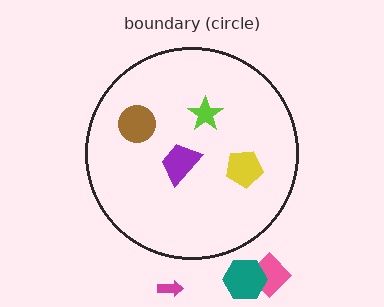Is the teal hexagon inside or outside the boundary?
Outside.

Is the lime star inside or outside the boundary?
Inside.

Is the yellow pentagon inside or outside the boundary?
Inside.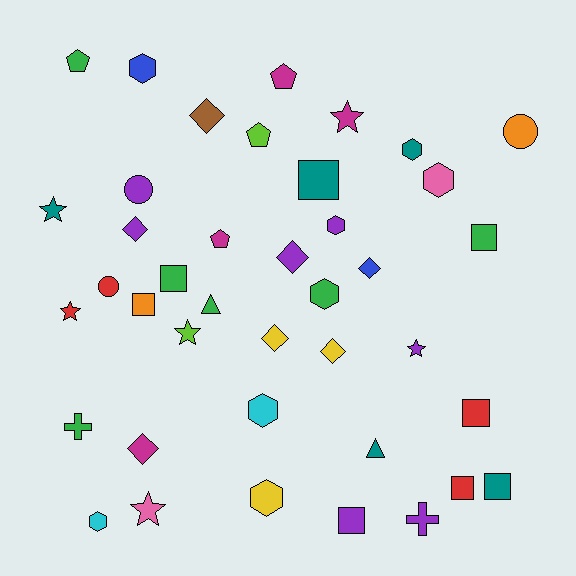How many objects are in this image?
There are 40 objects.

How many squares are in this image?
There are 8 squares.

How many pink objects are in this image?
There are 2 pink objects.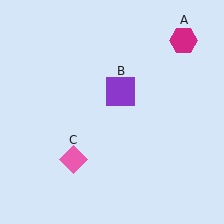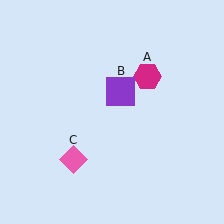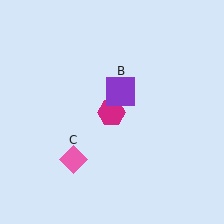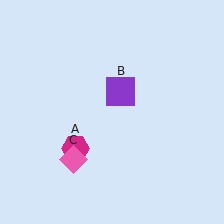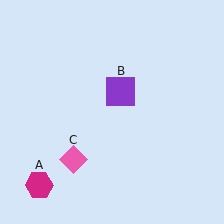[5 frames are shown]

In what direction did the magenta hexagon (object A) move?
The magenta hexagon (object A) moved down and to the left.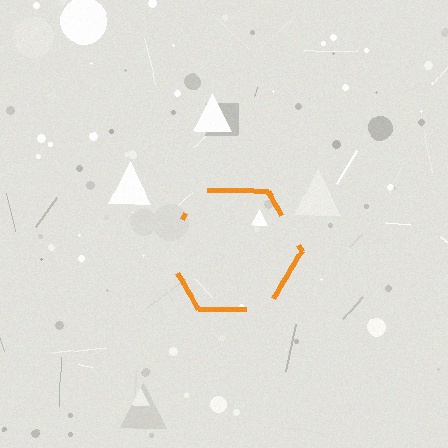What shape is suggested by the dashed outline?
The dashed outline suggests a hexagon.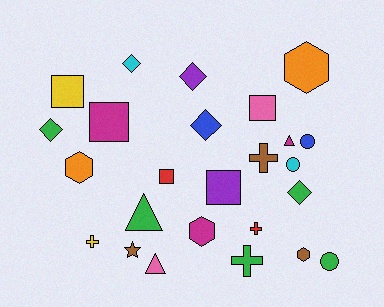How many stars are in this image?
There is 1 star.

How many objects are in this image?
There are 25 objects.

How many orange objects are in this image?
There are 2 orange objects.